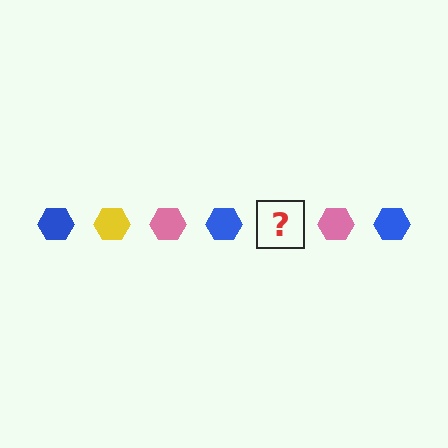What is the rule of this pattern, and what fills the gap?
The rule is that the pattern cycles through blue, yellow, pink hexagons. The gap should be filled with a yellow hexagon.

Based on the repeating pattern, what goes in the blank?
The blank should be a yellow hexagon.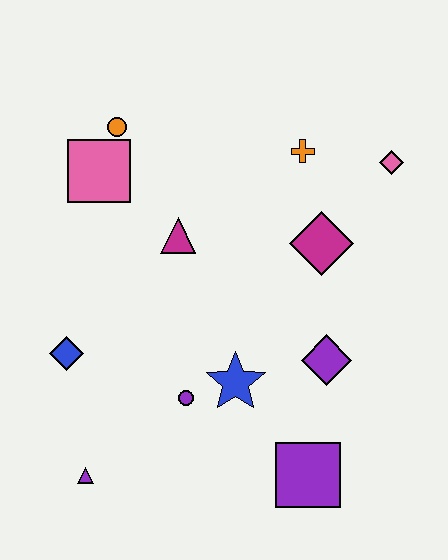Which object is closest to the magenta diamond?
The orange cross is closest to the magenta diamond.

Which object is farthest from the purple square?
The orange circle is farthest from the purple square.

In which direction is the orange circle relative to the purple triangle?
The orange circle is above the purple triangle.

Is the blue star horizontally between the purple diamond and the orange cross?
No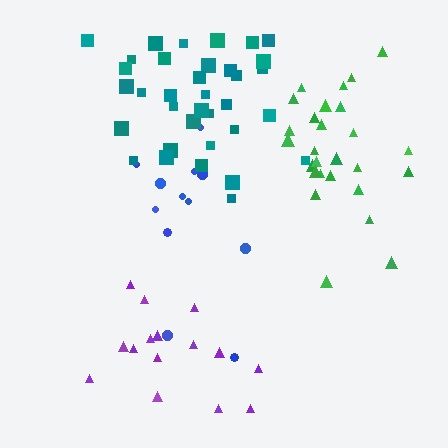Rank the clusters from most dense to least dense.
purple, green, teal, blue.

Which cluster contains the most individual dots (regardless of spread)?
Teal (35).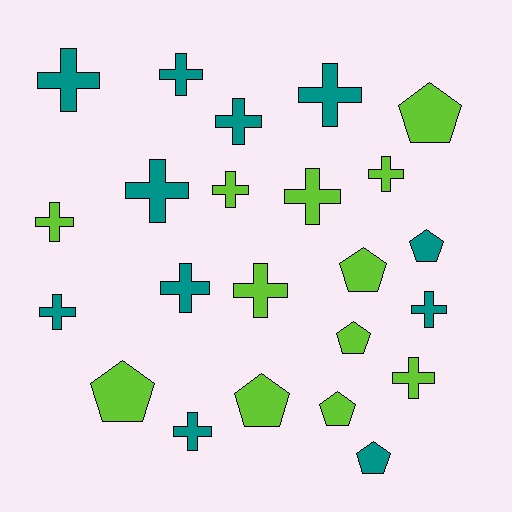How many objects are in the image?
There are 23 objects.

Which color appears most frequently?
Lime, with 12 objects.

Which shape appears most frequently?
Cross, with 15 objects.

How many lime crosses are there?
There are 6 lime crosses.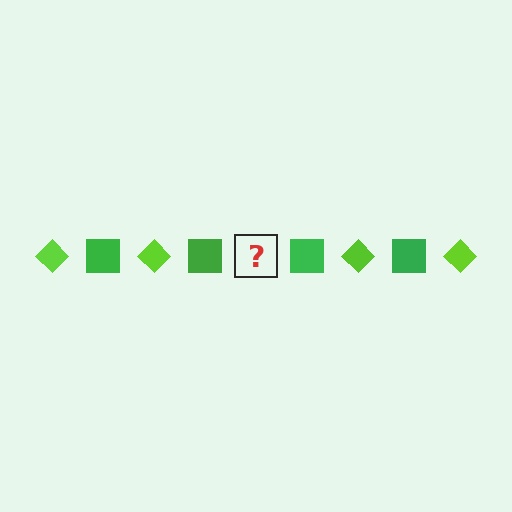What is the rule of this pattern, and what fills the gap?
The rule is that the pattern alternates between lime diamond and green square. The gap should be filled with a lime diamond.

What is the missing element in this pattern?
The missing element is a lime diamond.